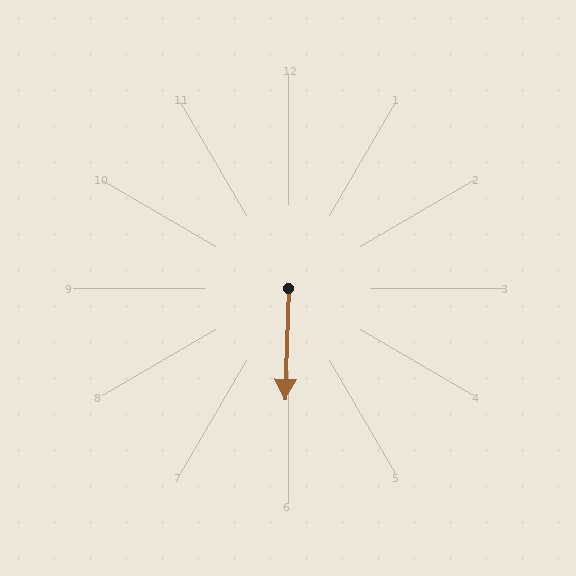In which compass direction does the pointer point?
South.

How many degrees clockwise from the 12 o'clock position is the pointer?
Approximately 182 degrees.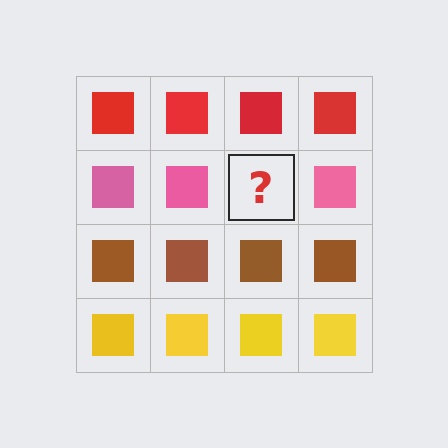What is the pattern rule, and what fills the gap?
The rule is that each row has a consistent color. The gap should be filled with a pink square.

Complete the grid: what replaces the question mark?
The question mark should be replaced with a pink square.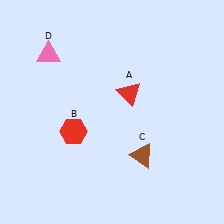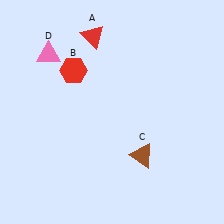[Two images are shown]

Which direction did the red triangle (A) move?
The red triangle (A) moved up.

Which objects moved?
The objects that moved are: the red triangle (A), the red hexagon (B).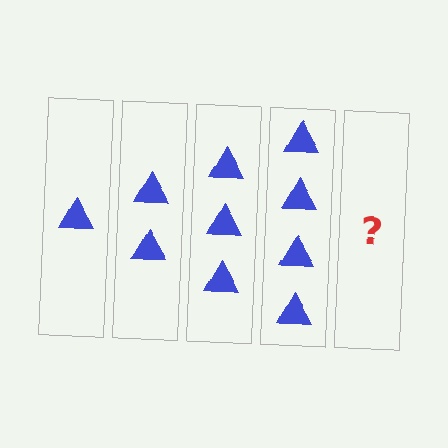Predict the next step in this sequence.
The next step is 5 triangles.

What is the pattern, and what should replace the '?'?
The pattern is that each step adds one more triangle. The '?' should be 5 triangles.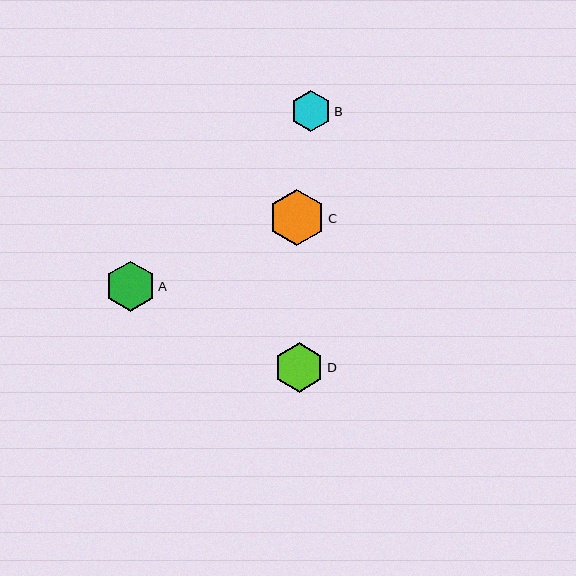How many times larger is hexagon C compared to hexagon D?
Hexagon C is approximately 1.1 times the size of hexagon D.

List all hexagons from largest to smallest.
From largest to smallest: C, A, D, B.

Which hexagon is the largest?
Hexagon C is the largest with a size of approximately 56 pixels.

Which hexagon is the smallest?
Hexagon B is the smallest with a size of approximately 41 pixels.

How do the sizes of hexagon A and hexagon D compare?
Hexagon A and hexagon D are approximately the same size.